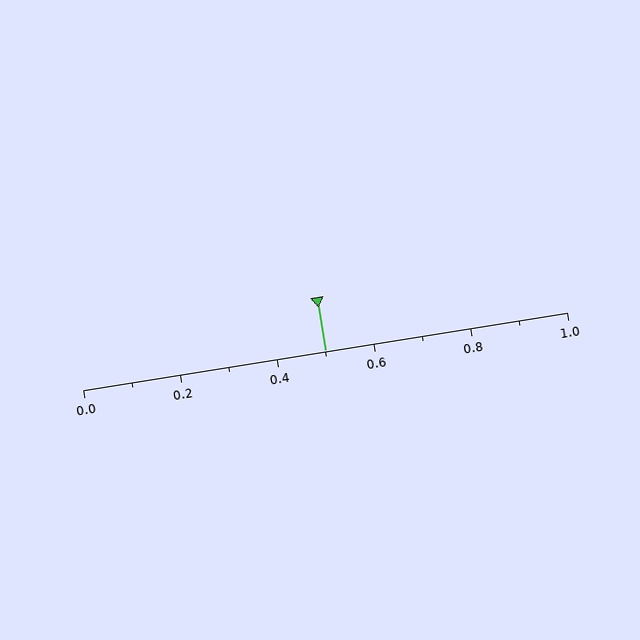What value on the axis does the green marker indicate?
The marker indicates approximately 0.5.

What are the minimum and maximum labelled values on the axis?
The axis runs from 0.0 to 1.0.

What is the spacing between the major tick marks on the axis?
The major ticks are spaced 0.2 apart.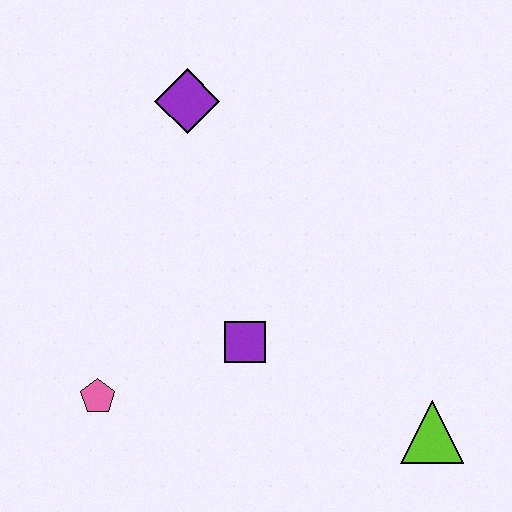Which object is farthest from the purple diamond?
The lime triangle is farthest from the purple diamond.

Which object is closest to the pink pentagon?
The purple square is closest to the pink pentagon.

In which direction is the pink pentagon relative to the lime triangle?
The pink pentagon is to the left of the lime triangle.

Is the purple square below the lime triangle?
No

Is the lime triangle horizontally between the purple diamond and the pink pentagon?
No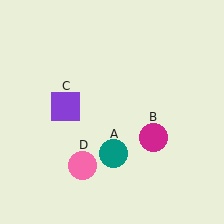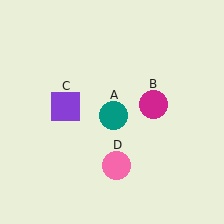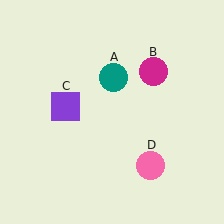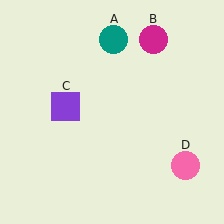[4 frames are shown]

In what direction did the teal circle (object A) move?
The teal circle (object A) moved up.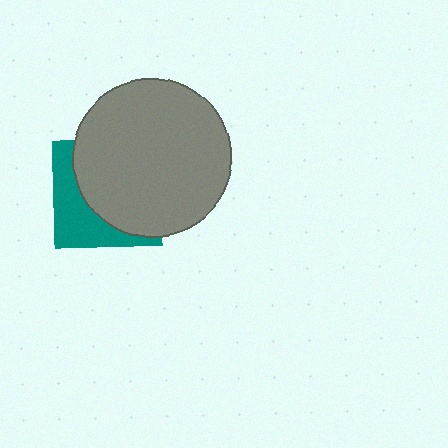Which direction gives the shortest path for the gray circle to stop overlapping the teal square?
Moving toward the upper-right gives the shortest separation.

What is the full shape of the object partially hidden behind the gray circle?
The partially hidden object is a teal square.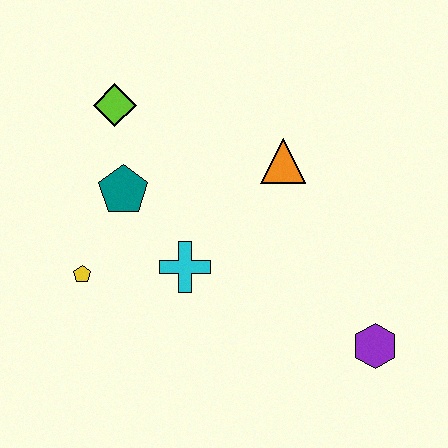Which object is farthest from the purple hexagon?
The lime diamond is farthest from the purple hexagon.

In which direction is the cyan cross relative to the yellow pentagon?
The cyan cross is to the right of the yellow pentagon.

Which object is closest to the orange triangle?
The cyan cross is closest to the orange triangle.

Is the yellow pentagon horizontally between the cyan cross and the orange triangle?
No